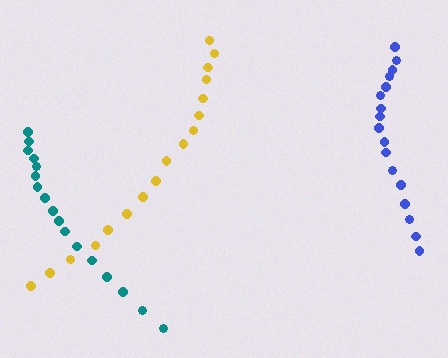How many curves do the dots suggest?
There are 3 distinct paths.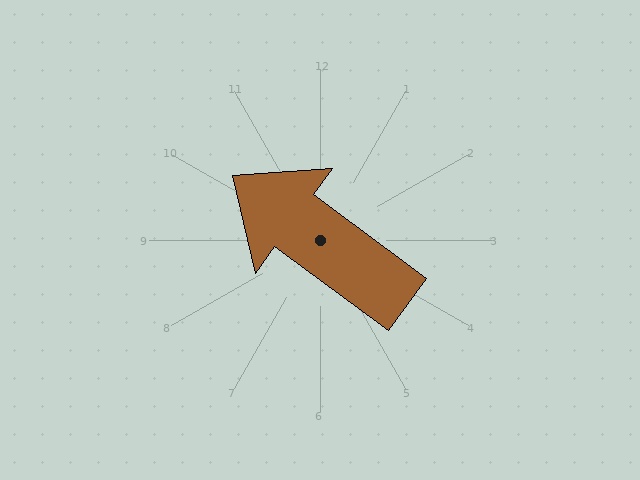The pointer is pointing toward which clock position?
Roughly 10 o'clock.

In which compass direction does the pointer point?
Northwest.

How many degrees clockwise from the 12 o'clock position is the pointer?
Approximately 306 degrees.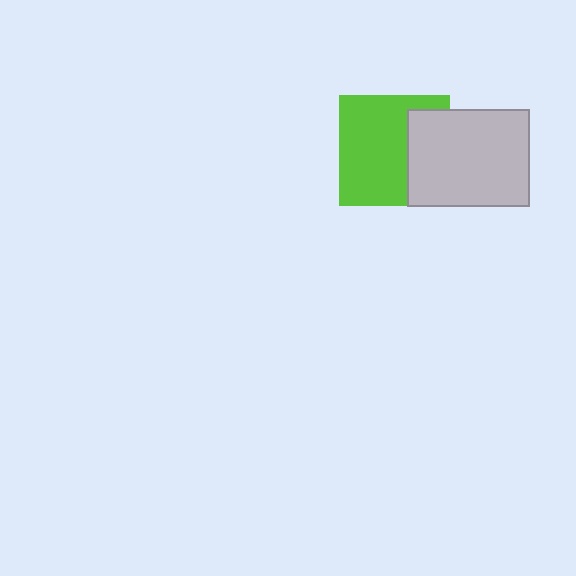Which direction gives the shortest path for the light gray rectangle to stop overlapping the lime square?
Moving right gives the shortest separation.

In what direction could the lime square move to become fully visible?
The lime square could move left. That would shift it out from behind the light gray rectangle entirely.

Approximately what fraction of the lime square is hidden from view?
Roughly 33% of the lime square is hidden behind the light gray rectangle.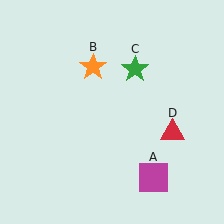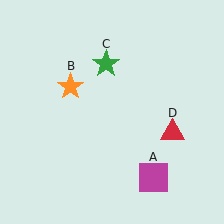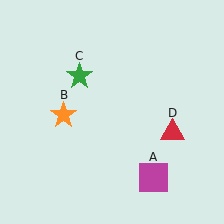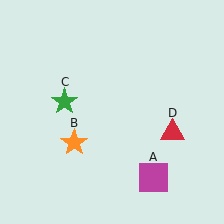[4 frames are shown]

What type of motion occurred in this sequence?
The orange star (object B), green star (object C) rotated counterclockwise around the center of the scene.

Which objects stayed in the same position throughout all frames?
Magenta square (object A) and red triangle (object D) remained stationary.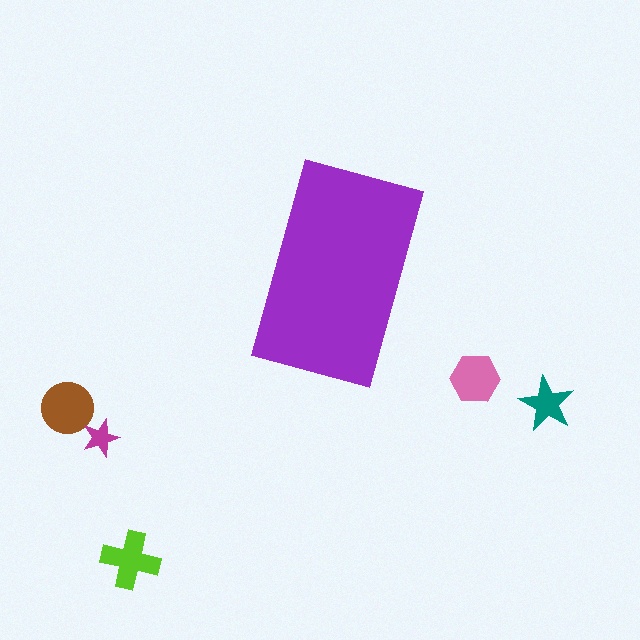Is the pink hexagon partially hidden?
No, the pink hexagon is fully visible.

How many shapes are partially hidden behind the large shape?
0 shapes are partially hidden.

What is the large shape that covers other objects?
A purple rectangle.